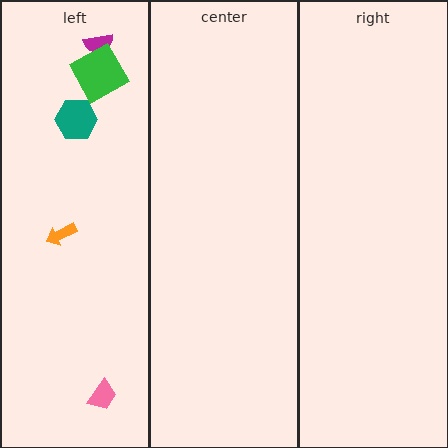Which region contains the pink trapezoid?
The left region.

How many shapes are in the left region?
5.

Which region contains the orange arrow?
The left region.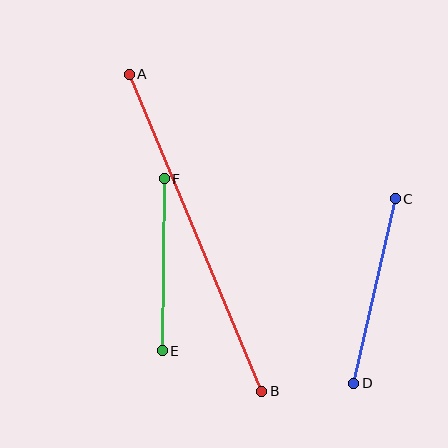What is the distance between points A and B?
The distance is approximately 344 pixels.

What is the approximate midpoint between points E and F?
The midpoint is at approximately (163, 265) pixels.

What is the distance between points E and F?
The distance is approximately 172 pixels.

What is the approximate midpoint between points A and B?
The midpoint is at approximately (195, 233) pixels.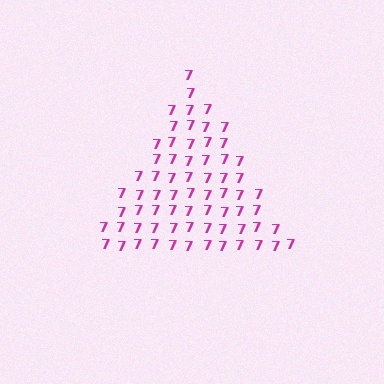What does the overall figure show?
The overall figure shows a triangle.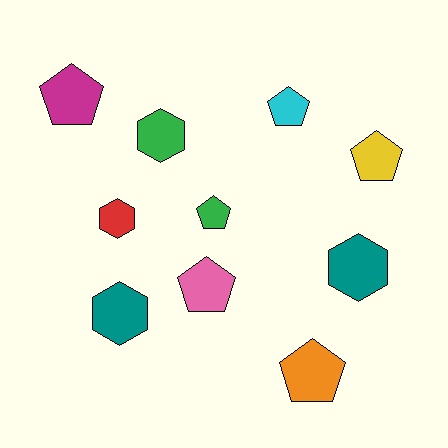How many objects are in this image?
There are 10 objects.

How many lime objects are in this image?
There are no lime objects.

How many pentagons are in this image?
There are 6 pentagons.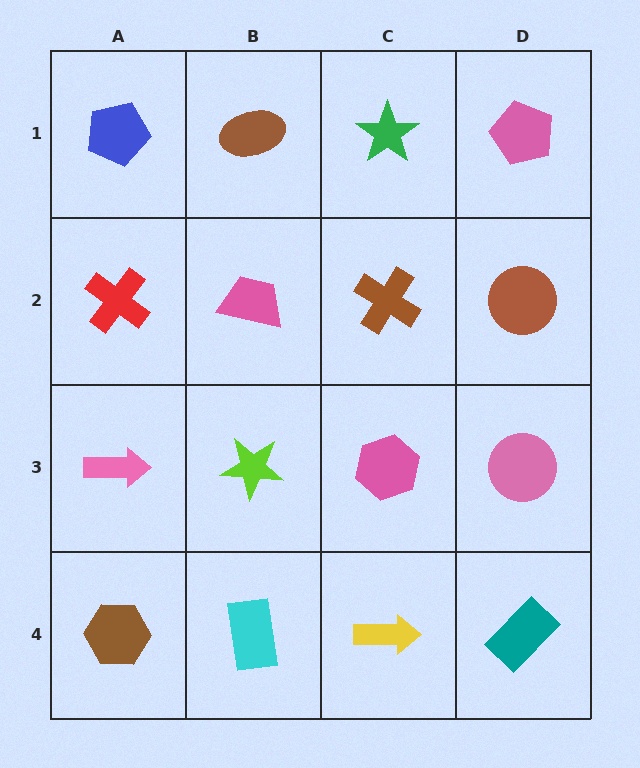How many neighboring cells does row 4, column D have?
2.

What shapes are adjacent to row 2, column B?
A brown ellipse (row 1, column B), a lime star (row 3, column B), a red cross (row 2, column A), a brown cross (row 2, column C).